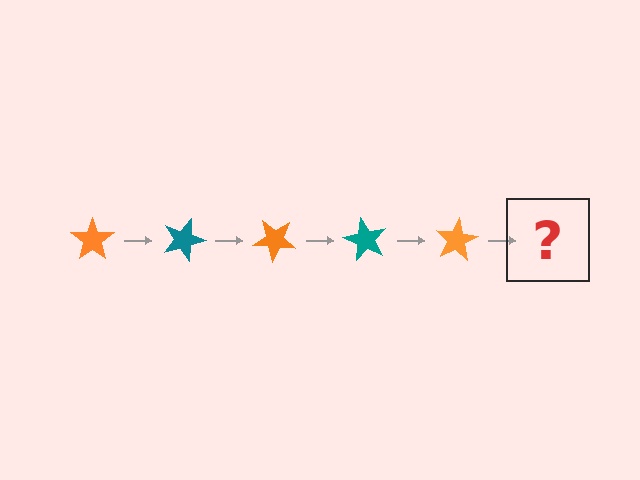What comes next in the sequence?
The next element should be a teal star, rotated 100 degrees from the start.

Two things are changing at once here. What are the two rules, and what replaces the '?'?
The two rules are that it rotates 20 degrees each step and the color cycles through orange and teal. The '?' should be a teal star, rotated 100 degrees from the start.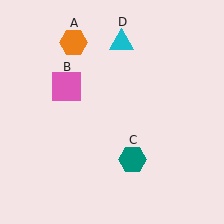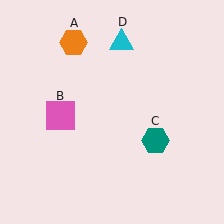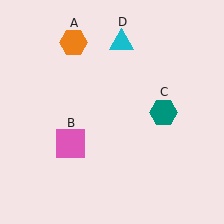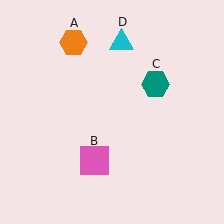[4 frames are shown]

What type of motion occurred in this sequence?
The pink square (object B), teal hexagon (object C) rotated counterclockwise around the center of the scene.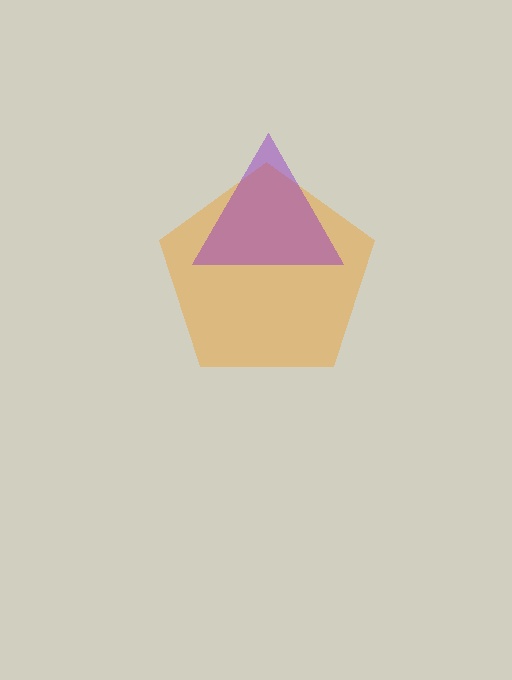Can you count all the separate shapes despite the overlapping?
Yes, there are 2 separate shapes.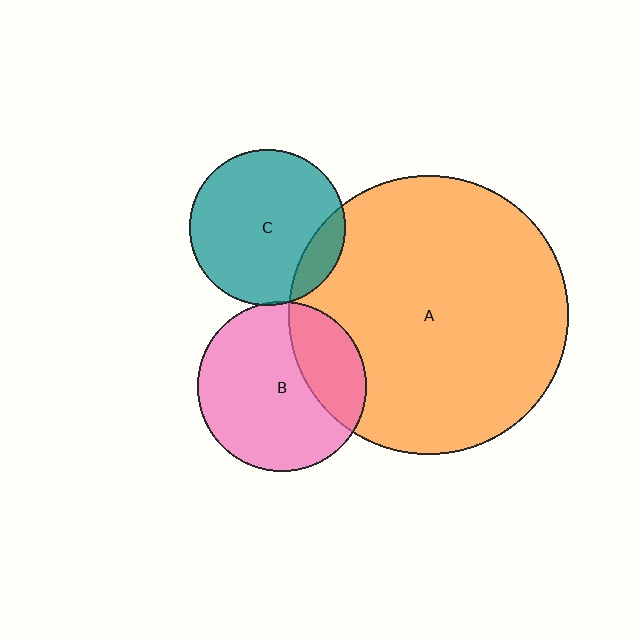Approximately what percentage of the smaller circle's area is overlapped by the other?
Approximately 5%.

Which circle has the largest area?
Circle A (orange).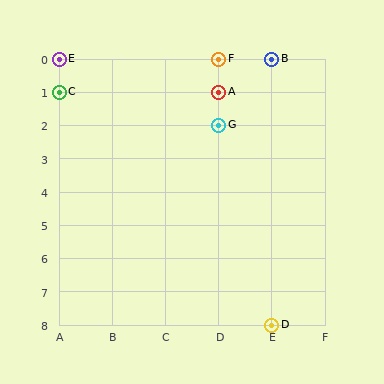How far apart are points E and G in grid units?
Points E and G are 3 columns and 2 rows apart (about 3.6 grid units diagonally).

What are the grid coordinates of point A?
Point A is at grid coordinates (D, 1).